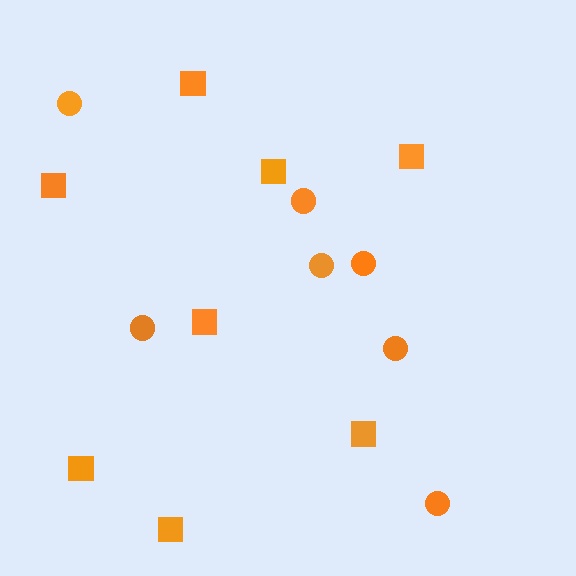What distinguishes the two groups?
There are 2 groups: one group of squares (8) and one group of circles (7).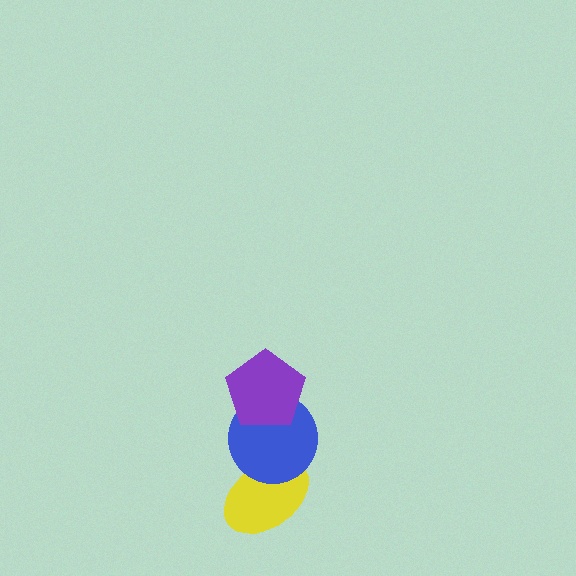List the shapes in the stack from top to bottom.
From top to bottom: the purple pentagon, the blue circle, the yellow ellipse.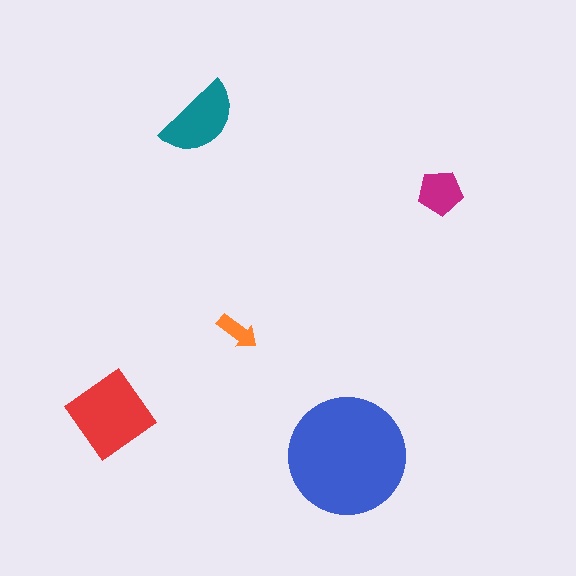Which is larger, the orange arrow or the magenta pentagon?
The magenta pentagon.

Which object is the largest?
The blue circle.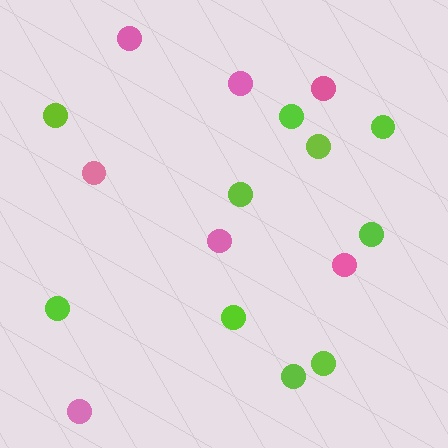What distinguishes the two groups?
There are 2 groups: one group of pink circles (7) and one group of lime circles (10).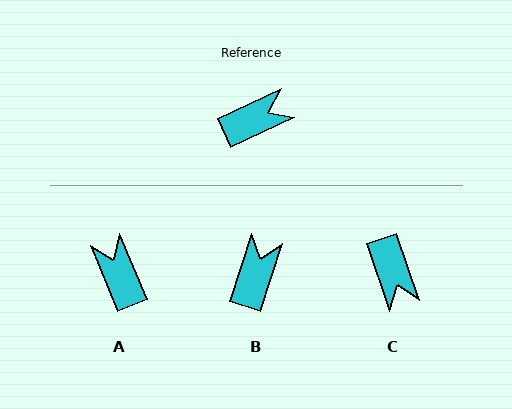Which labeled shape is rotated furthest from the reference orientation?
C, about 96 degrees away.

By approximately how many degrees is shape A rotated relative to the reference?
Approximately 88 degrees counter-clockwise.